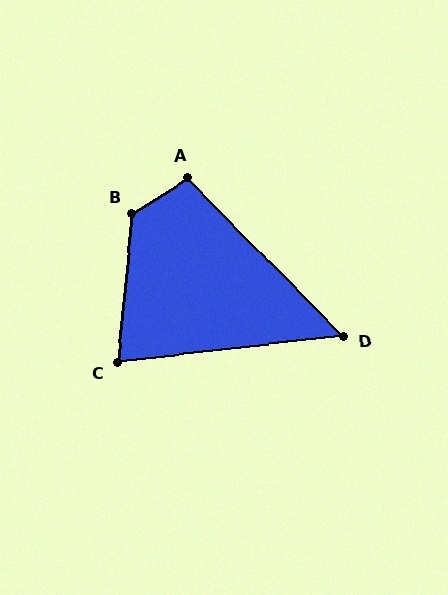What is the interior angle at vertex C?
Approximately 78 degrees (acute).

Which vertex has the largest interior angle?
B, at approximately 128 degrees.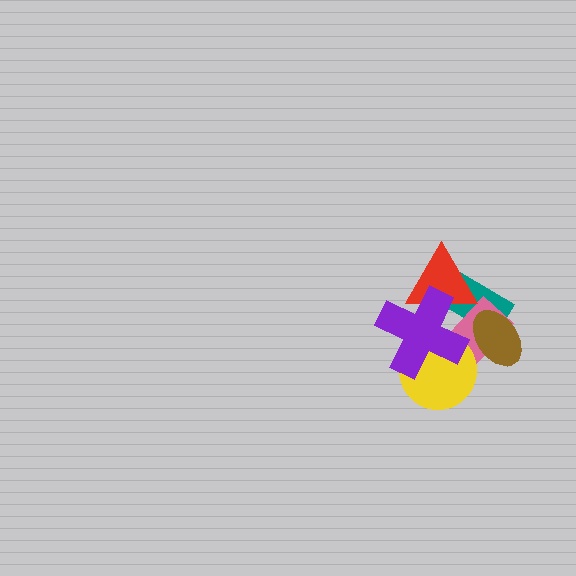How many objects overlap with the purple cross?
4 objects overlap with the purple cross.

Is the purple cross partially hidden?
No, no other shape covers it.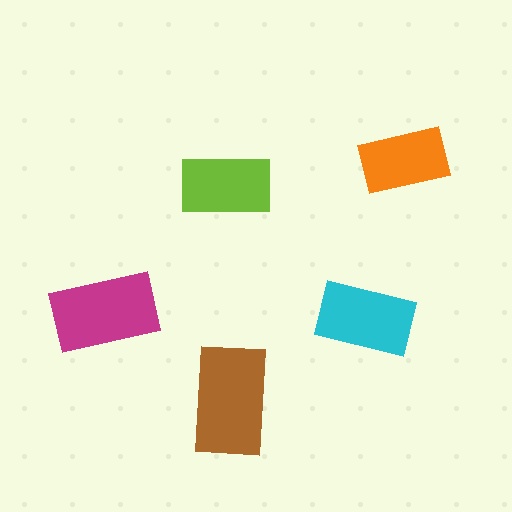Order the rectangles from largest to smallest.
the brown one, the magenta one, the cyan one, the lime one, the orange one.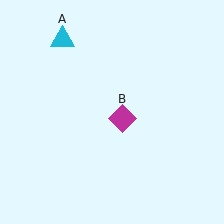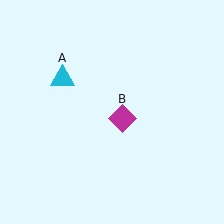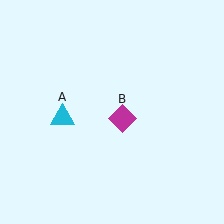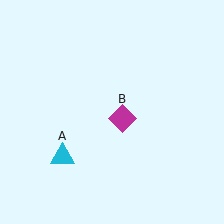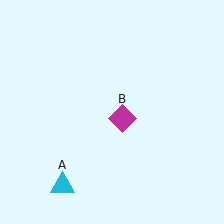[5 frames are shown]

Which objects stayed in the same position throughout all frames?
Magenta diamond (object B) remained stationary.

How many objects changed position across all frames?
1 object changed position: cyan triangle (object A).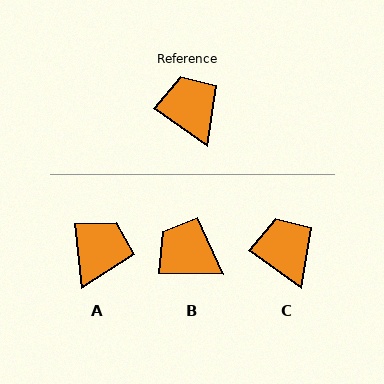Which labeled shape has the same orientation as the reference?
C.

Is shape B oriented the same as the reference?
No, it is off by about 34 degrees.